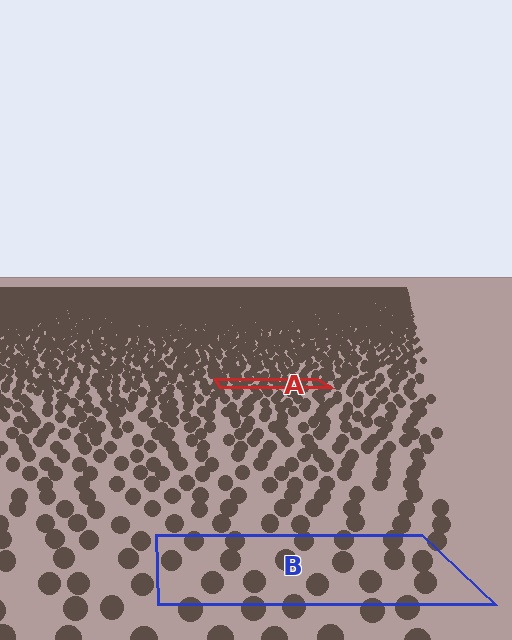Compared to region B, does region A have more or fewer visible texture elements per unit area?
Region A has more texture elements per unit area — they are packed more densely because it is farther away.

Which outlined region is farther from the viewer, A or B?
Region A is farther from the viewer — the texture elements inside it appear smaller and more densely packed.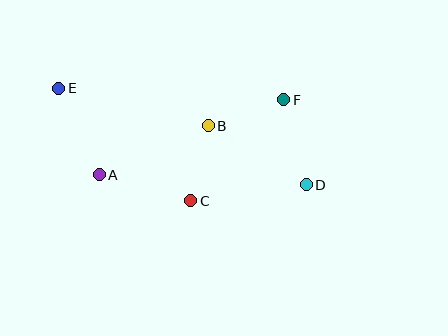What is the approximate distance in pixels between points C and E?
The distance between C and E is approximately 173 pixels.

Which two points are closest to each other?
Points B and C are closest to each other.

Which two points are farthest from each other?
Points D and E are farthest from each other.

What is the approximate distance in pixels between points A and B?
The distance between A and B is approximately 120 pixels.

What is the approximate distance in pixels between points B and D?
The distance between B and D is approximately 115 pixels.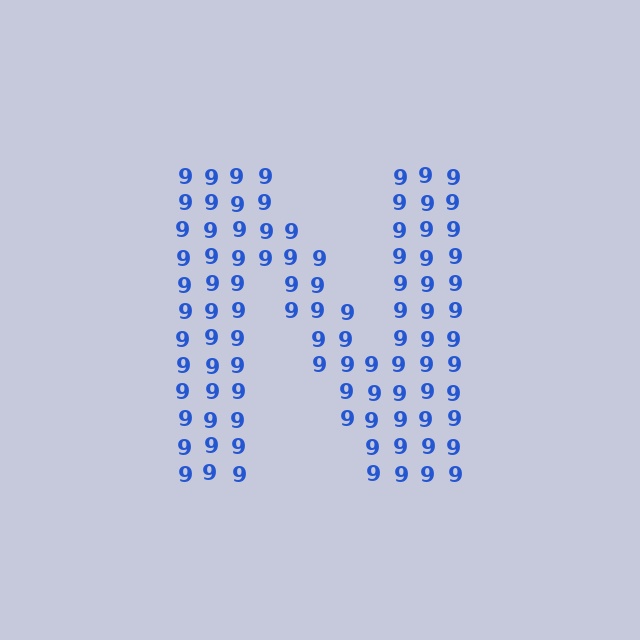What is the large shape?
The large shape is the letter N.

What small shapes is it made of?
It is made of small digit 9's.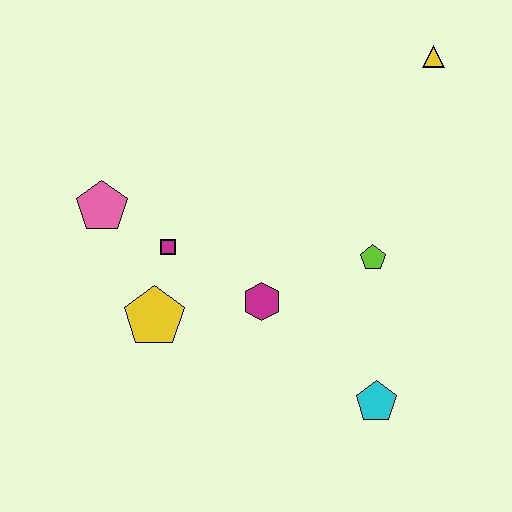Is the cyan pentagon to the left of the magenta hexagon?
No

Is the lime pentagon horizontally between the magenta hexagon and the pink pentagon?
No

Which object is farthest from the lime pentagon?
The pink pentagon is farthest from the lime pentagon.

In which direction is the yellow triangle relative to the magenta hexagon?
The yellow triangle is above the magenta hexagon.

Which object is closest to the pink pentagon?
The magenta square is closest to the pink pentagon.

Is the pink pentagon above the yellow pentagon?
Yes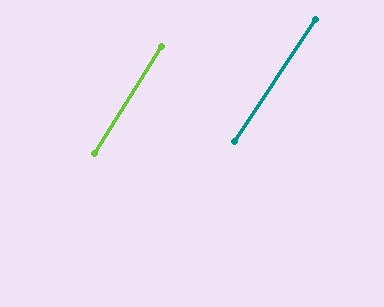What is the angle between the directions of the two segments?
Approximately 1 degree.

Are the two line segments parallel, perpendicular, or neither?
Parallel — their directions differ by only 0.9°.